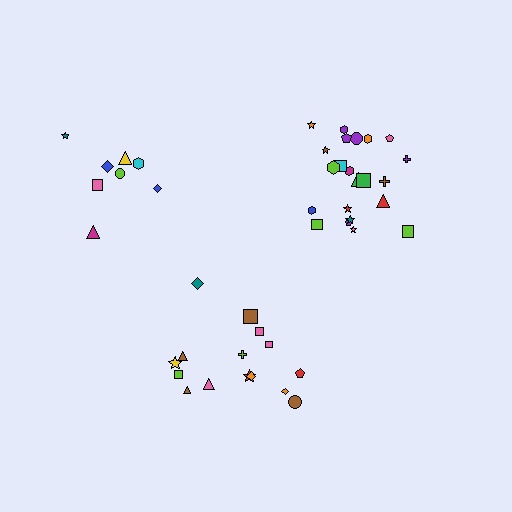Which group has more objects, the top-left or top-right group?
The top-right group.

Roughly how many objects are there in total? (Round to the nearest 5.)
Roughly 45 objects in total.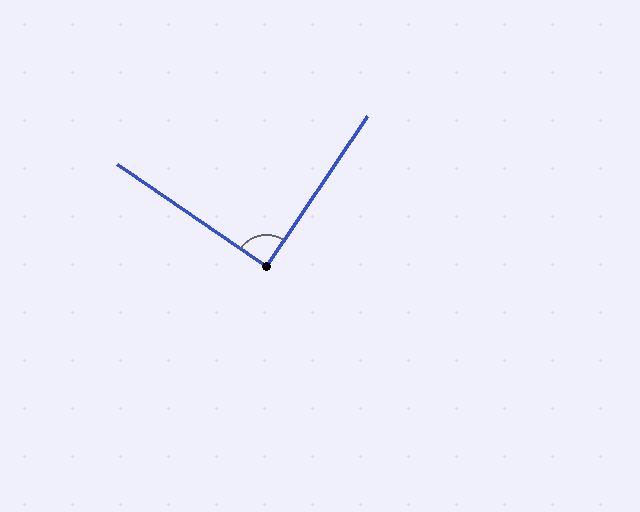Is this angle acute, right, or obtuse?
It is approximately a right angle.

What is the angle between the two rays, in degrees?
Approximately 90 degrees.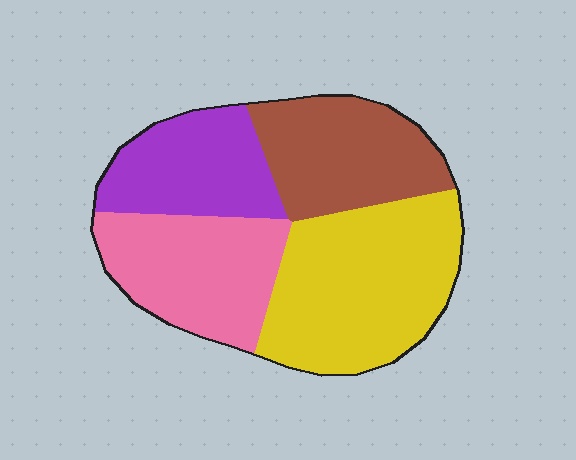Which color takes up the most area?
Yellow, at roughly 35%.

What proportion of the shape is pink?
Pink takes up about one quarter (1/4) of the shape.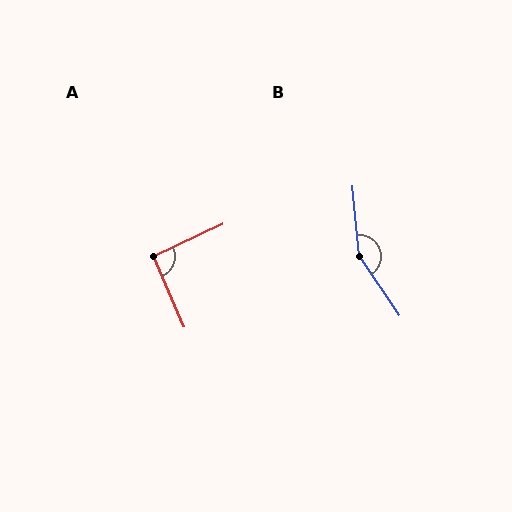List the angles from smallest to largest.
A (91°), B (151°).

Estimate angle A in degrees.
Approximately 91 degrees.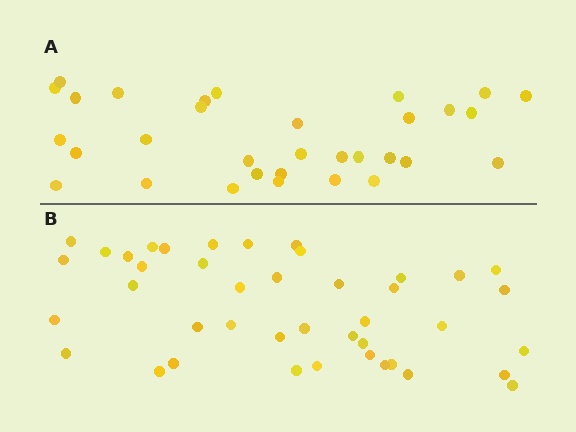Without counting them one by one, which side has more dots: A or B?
Region B (the bottom region) has more dots.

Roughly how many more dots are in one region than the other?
Region B has roughly 10 or so more dots than region A.